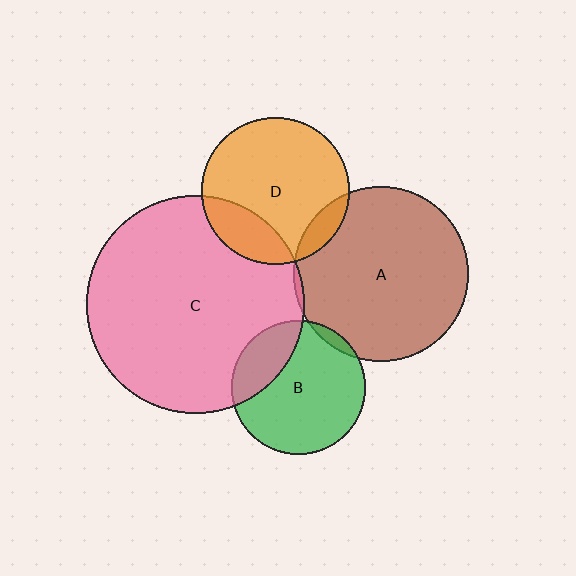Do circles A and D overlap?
Yes.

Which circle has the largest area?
Circle C (pink).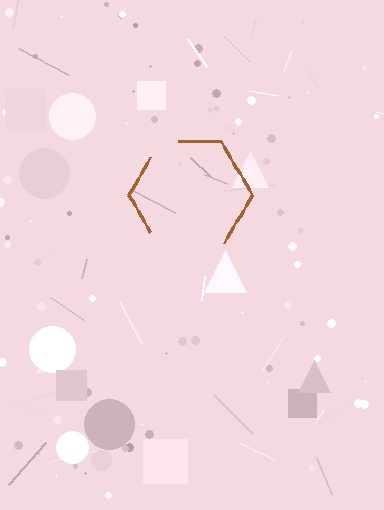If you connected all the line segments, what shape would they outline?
They would outline a hexagon.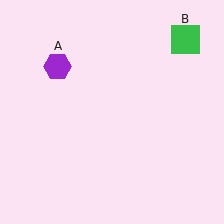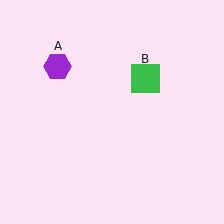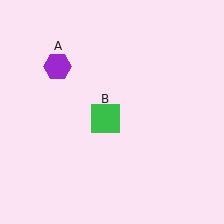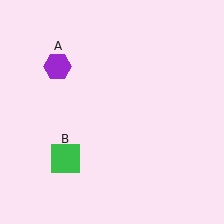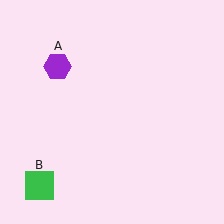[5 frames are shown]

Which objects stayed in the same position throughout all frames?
Purple hexagon (object A) remained stationary.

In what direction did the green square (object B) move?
The green square (object B) moved down and to the left.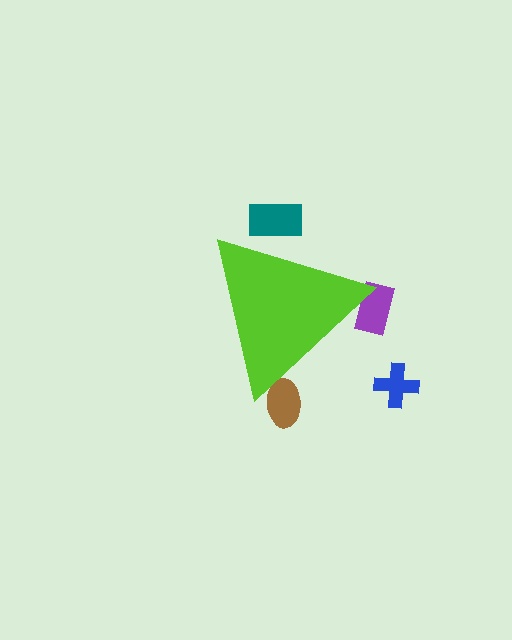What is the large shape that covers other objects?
A lime triangle.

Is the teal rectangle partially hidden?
Yes, the teal rectangle is partially hidden behind the lime triangle.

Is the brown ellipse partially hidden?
Yes, the brown ellipse is partially hidden behind the lime triangle.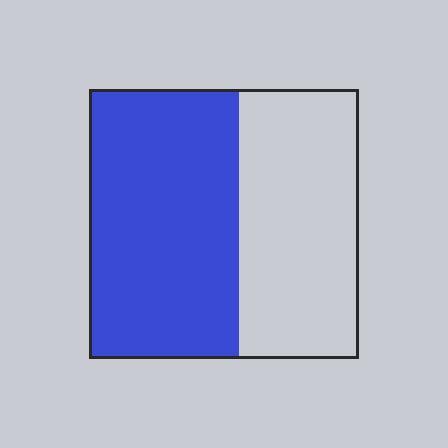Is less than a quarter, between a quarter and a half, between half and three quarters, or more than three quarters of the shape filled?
Between half and three quarters.